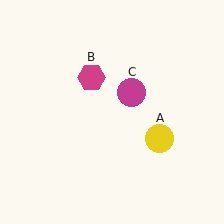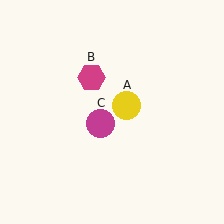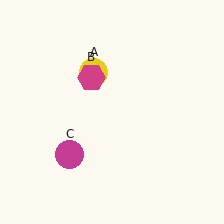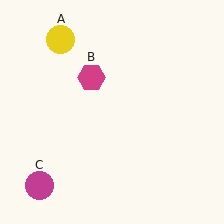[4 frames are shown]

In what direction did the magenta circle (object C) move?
The magenta circle (object C) moved down and to the left.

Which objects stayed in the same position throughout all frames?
Magenta hexagon (object B) remained stationary.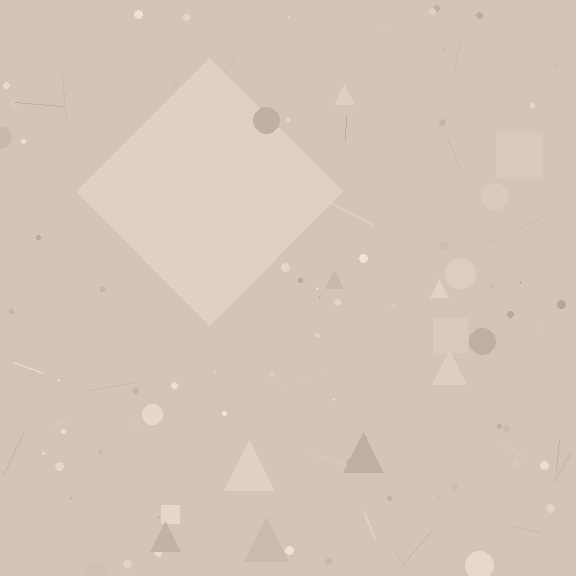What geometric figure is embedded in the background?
A diamond is embedded in the background.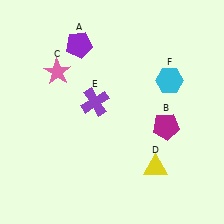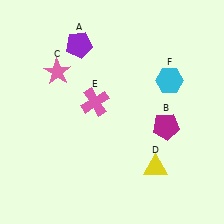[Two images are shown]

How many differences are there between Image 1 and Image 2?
There is 1 difference between the two images.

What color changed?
The cross (E) changed from purple in Image 1 to pink in Image 2.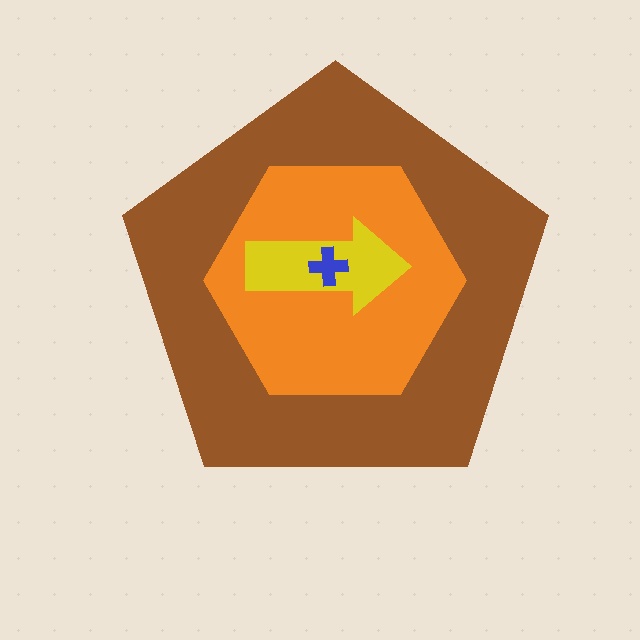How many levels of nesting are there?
4.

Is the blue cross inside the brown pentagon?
Yes.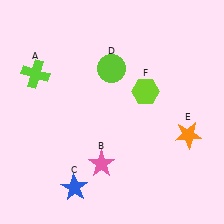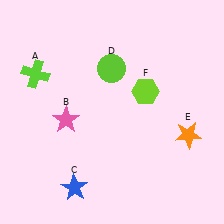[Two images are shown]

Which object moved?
The pink star (B) moved up.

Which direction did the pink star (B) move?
The pink star (B) moved up.